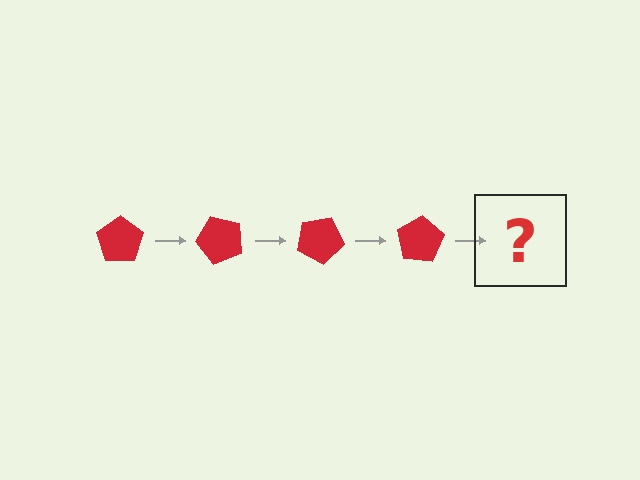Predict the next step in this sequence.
The next step is a red pentagon rotated 200 degrees.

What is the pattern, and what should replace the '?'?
The pattern is that the pentagon rotates 50 degrees each step. The '?' should be a red pentagon rotated 200 degrees.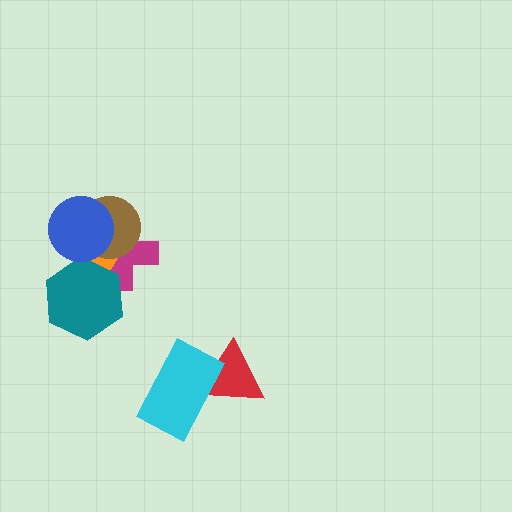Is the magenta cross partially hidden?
Yes, it is partially covered by another shape.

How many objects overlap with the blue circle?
3 objects overlap with the blue circle.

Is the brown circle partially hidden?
Yes, it is partially covered by another shape.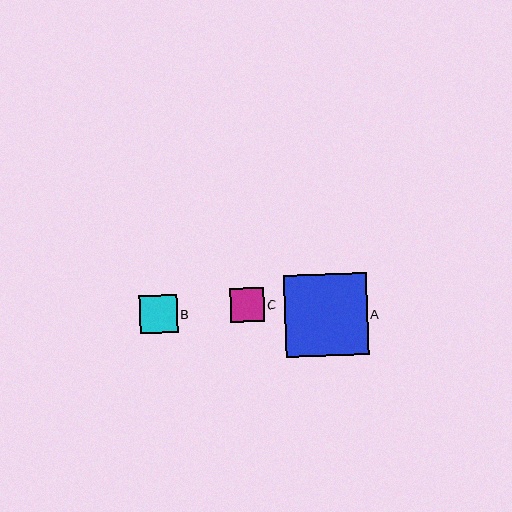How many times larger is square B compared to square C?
Square B is approximately 1.1 times the size of square C.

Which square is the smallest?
Square C is the smallest with a size of approximately 34 pixels.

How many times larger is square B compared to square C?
Square B is approximately 1.1 times the size of square C.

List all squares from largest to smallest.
From largest to smallest: A, B, C.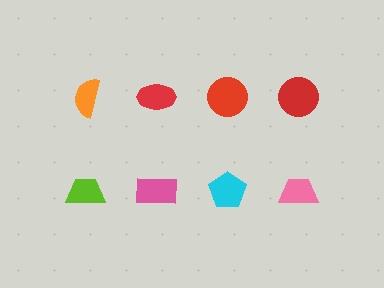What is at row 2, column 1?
A lime trapezoid.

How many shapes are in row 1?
4 shapes.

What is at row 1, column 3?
A red circle.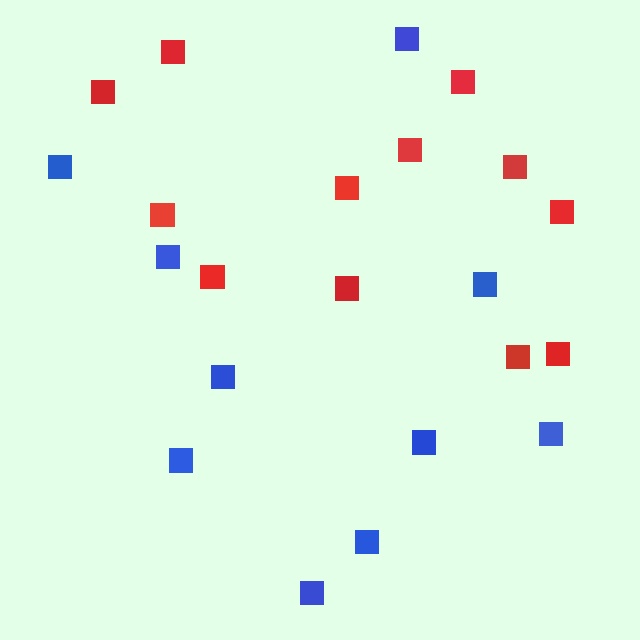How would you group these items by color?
There are 2 groups: one group of blue squares (10) and one group of red squares (12).